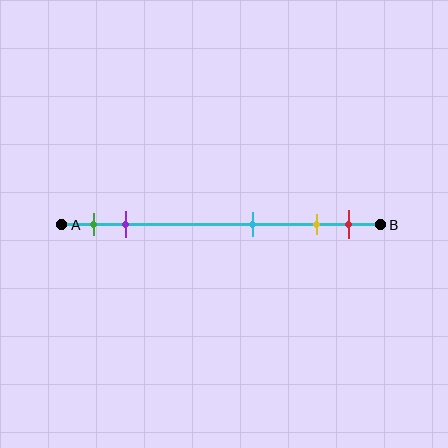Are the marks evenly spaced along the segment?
No, the marks are not evenly spaced.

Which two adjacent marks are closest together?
The yellow and red marks are the closest adjacent pair.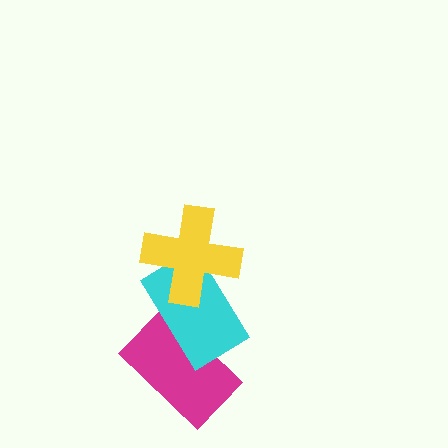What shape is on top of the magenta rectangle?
The cyan rectangle is on top of the magenta rectangle.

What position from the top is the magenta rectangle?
The magenta rectangle is 3rd from the top.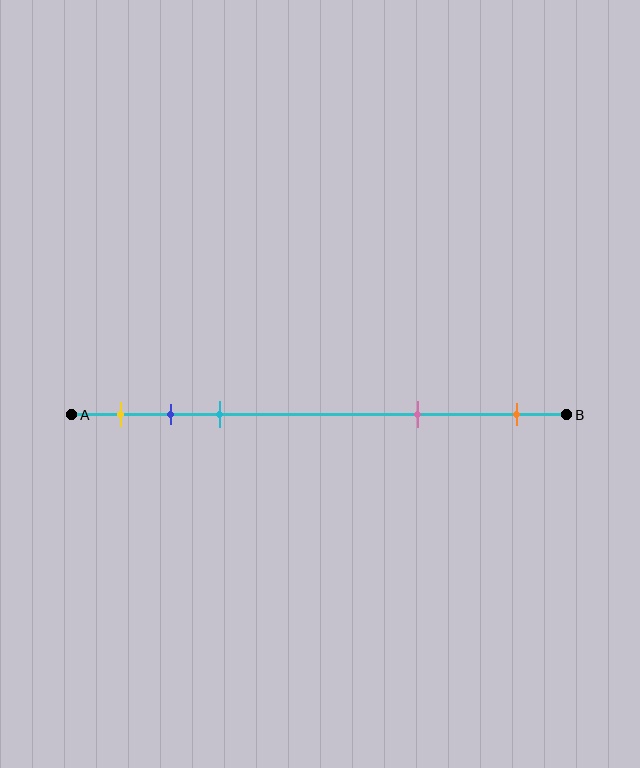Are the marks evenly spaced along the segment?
No, the marks are not evenly spaced.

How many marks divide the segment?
There are 5 marks dividing the segment.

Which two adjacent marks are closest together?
The blue and cyan marks are the closest adjacent pair.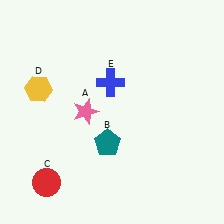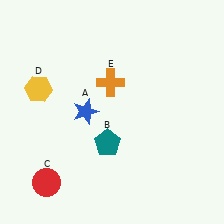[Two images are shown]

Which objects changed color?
A changed from pink to blue. E changed from blue to orange.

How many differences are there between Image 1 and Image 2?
There are 2 differences between the two images.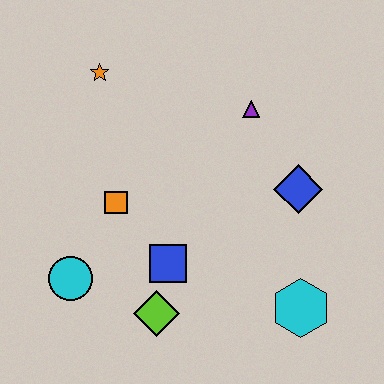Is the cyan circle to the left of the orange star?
Yes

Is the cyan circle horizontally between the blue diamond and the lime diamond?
No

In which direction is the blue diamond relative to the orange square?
The blue diamond is to the right of the orange square.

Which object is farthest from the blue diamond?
The cyan circle is farthest from the blue diamond.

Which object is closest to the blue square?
The lime diamond is closest to the blue square.